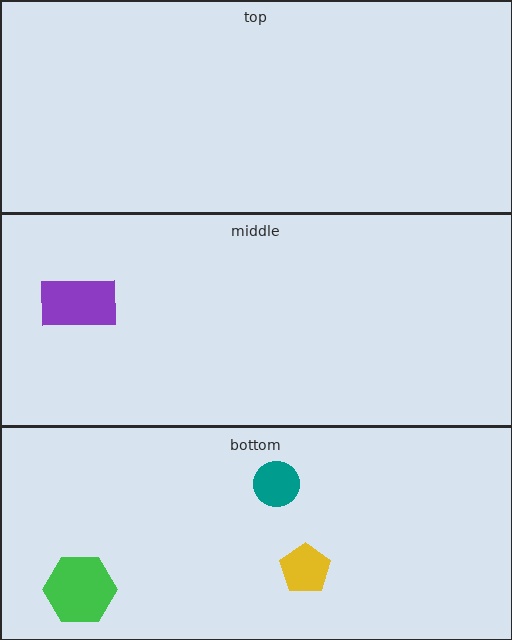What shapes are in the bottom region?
The yellow pentagon, the teal circle, the green hexagon.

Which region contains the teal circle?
The bottom region.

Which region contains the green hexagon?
The bottom region.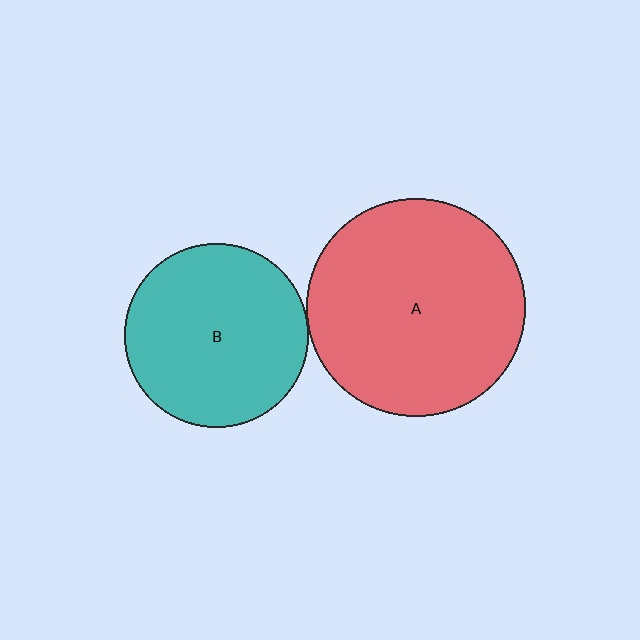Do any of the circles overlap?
No, none of the circles overlap.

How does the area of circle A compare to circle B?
Approximately 1.4 times.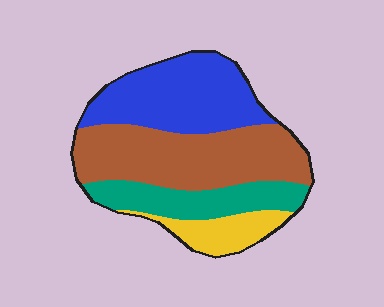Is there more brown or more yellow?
Brown.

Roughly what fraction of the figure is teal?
Teal covers roughly 20% of the figure.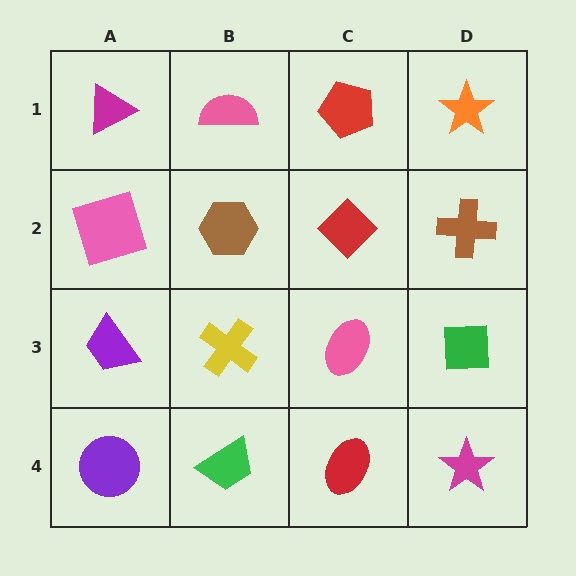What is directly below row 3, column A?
A purple circle.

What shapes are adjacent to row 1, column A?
A pink square (row 2, column A), a pink semicircle (row 1, column B).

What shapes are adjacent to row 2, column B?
A pink semicircle (row 1, column B), a yellow cross (row 3, column B), a pink square (row 2, column A), a red diamond (row 2, column C).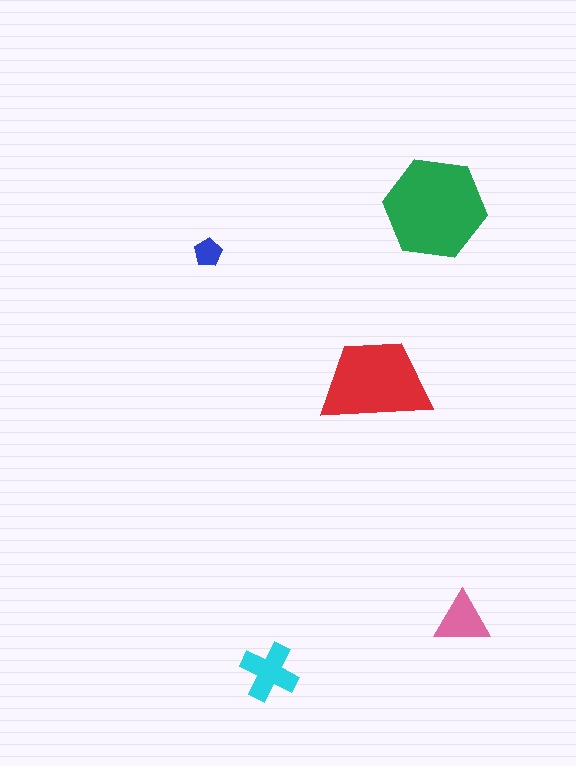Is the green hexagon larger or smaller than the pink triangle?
Larger.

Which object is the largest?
The green hexagon.